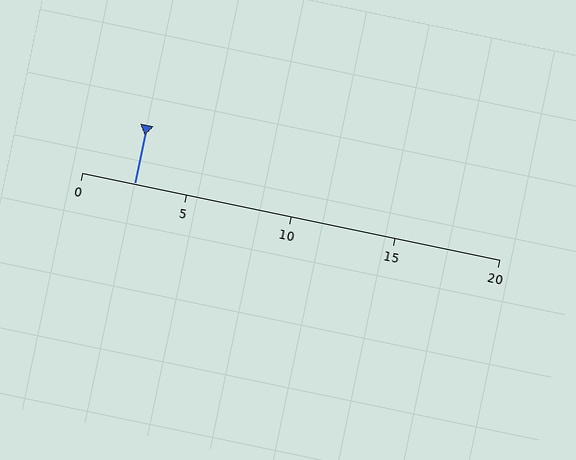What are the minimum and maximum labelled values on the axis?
The axis runs from 0 to 20.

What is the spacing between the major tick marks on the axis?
The major ticks are spaced 5 apart.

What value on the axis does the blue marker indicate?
The marker indicates approximately 2.5.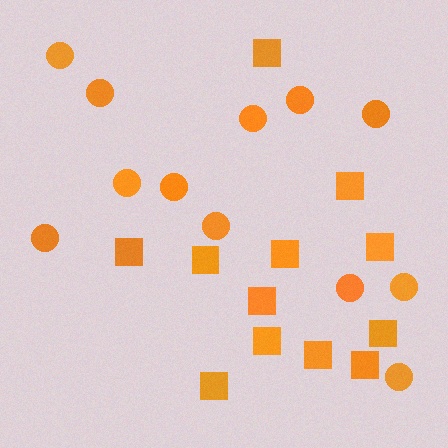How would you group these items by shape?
There are 2 groups: one group of squares (12) and one group of circles (12).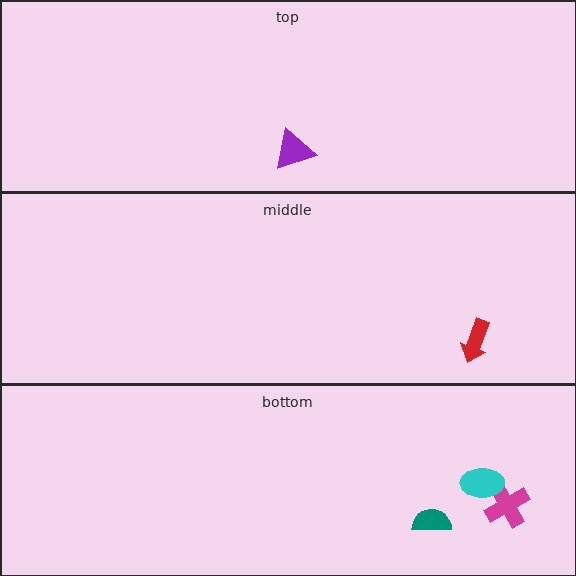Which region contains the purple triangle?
The top region.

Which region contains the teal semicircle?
The bottom region.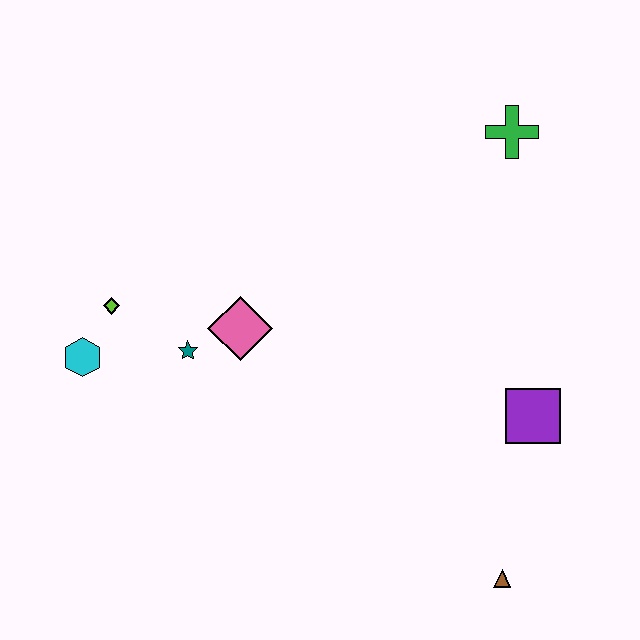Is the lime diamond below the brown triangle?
No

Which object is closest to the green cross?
The purple square is closest to the green cross.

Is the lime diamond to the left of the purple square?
Yes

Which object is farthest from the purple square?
The cyan hexagon is farthest from the purple square.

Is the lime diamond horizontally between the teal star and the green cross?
No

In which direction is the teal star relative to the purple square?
The teal star is to the left of the purple square.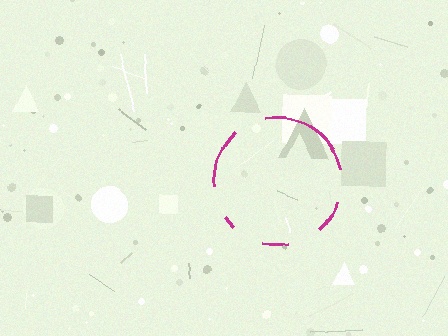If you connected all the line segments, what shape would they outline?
They would outline a circle.